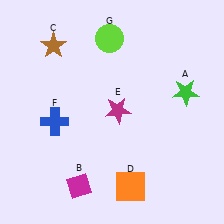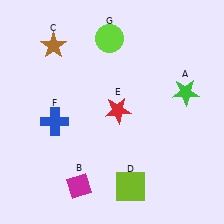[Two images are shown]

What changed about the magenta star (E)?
In Image 1, E is magenta. In Image 2, it changed to red.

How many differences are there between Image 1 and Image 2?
There are 2 differences between the two images.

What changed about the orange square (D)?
In Image 1, D is orange. In Image 2, it changed to lime.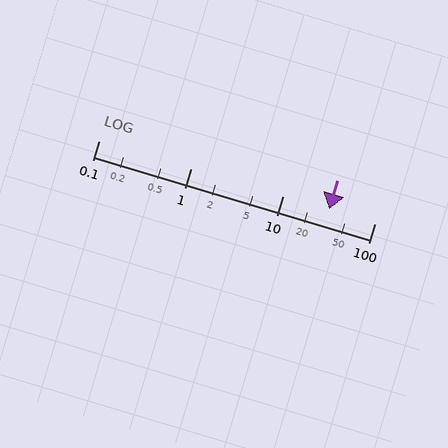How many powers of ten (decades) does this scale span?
The scale spans 3 decades, from 0.1 to 100.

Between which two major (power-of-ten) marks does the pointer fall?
The pointer is between 10 and 100.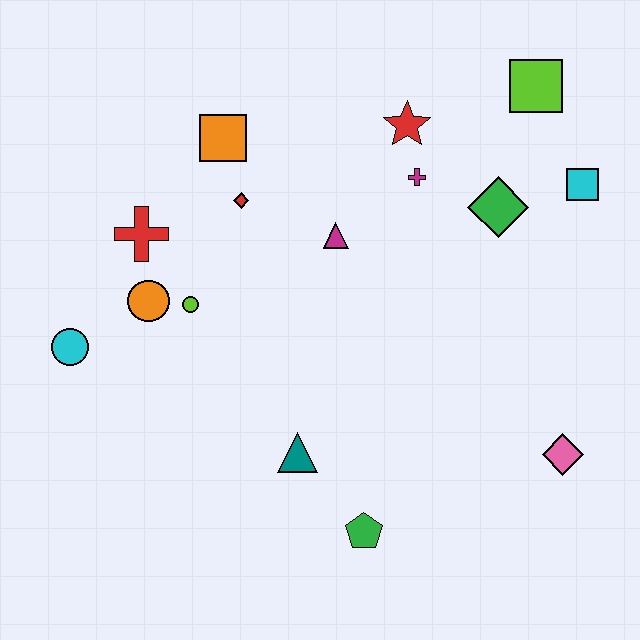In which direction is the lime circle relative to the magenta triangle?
The lime circle is to the left of the magenta triangle.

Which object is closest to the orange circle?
The lime circle is closest to the orange circle.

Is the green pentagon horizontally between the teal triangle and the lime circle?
No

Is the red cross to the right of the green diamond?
No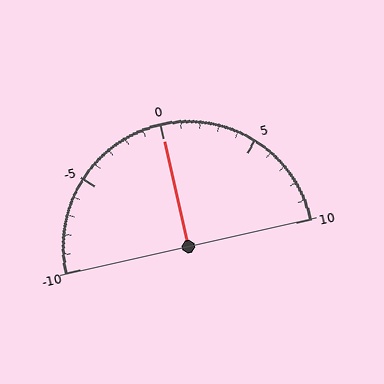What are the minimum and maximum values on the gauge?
The gauge ranges from -10 to 10.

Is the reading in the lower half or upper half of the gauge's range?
The reading is in the upper half of the range (-10 to 10).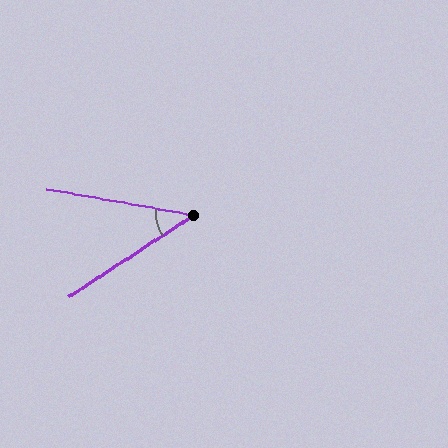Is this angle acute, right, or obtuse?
It is acute.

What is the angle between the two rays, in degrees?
Approximately 43 degrees.